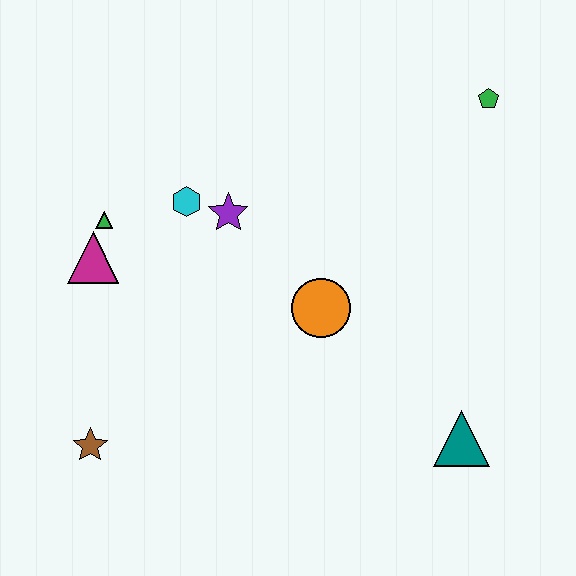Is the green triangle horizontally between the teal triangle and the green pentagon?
No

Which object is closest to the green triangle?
The magenta triangle is closest to the green triangle.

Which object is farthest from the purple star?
The teal triangle is farthest from the purple star.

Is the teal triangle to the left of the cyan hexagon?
No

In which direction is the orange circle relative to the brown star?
The orange circle is to the right of the brown star.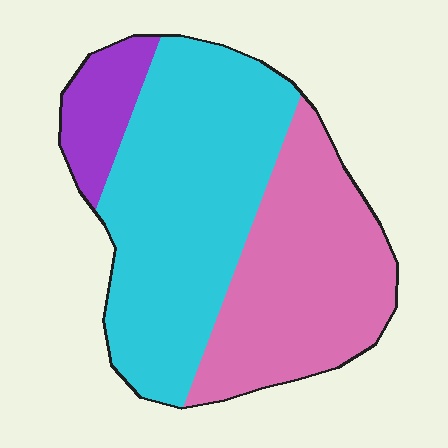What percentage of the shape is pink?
Pink takes up about three eighths (3/8) of the shape.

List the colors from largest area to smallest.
From largest to smallest: cyan, pink, purple.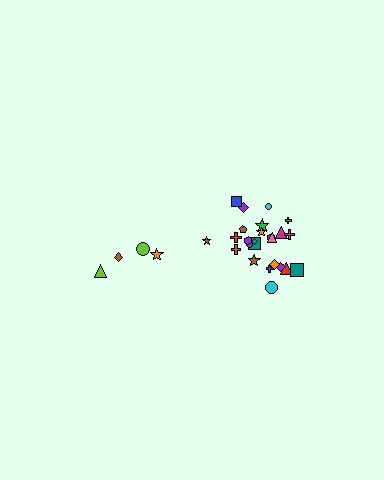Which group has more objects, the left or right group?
The right group.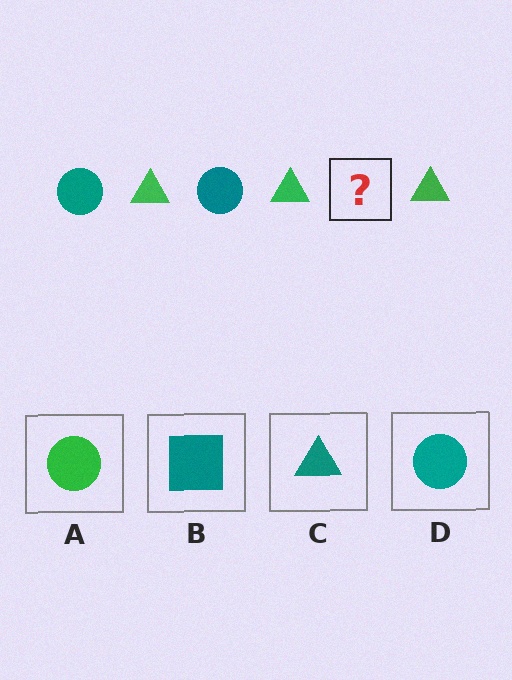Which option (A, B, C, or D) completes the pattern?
D.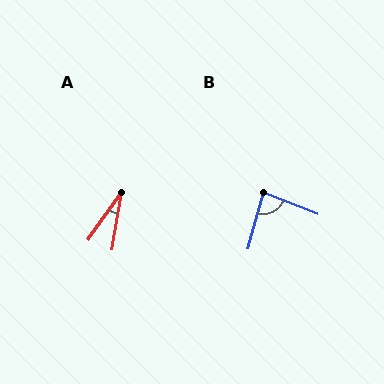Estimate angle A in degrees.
Approximately 26 degrees.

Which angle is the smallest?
A, at approximately 26 degrees.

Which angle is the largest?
B, at approximately 83 degrees.